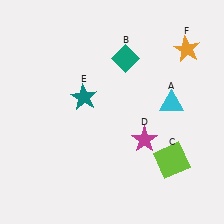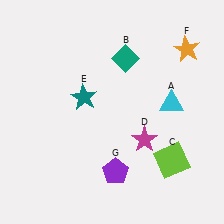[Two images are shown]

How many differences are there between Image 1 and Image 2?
There is 1 difference between the two images.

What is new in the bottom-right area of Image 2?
A purple pentagon (G) was added in the bottom-right area of Image 2.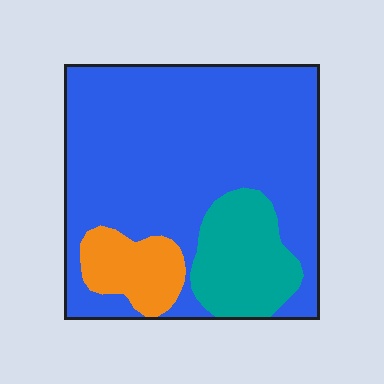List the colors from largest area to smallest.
From largest to smallest: blue, teal, orange.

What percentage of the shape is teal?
Teal takes up about one sixth (1/6) of the shape.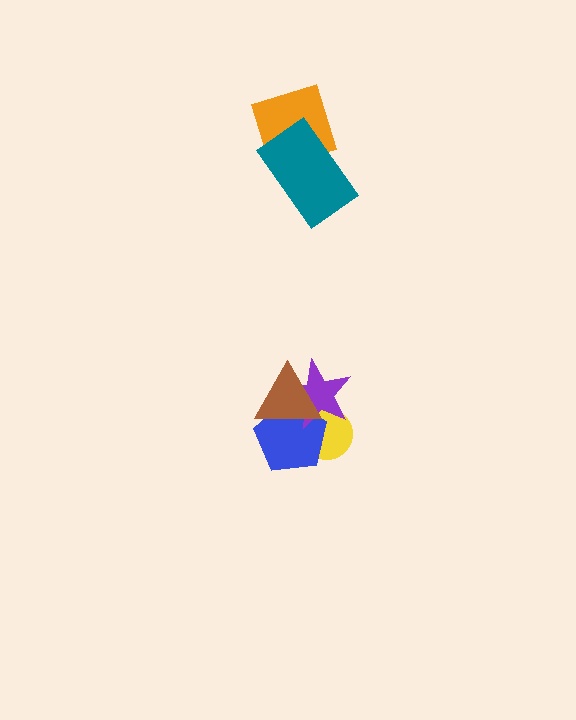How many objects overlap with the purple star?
3 objects overlap with the purple star.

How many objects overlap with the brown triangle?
3 objects overlap with the brown triangle.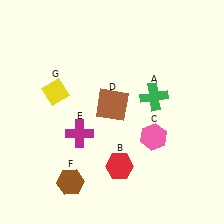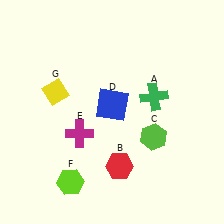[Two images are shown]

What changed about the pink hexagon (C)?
In Image 1, C is pink. In Image 2, it changed to lime.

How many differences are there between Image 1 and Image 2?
There are 3 differences between the two images.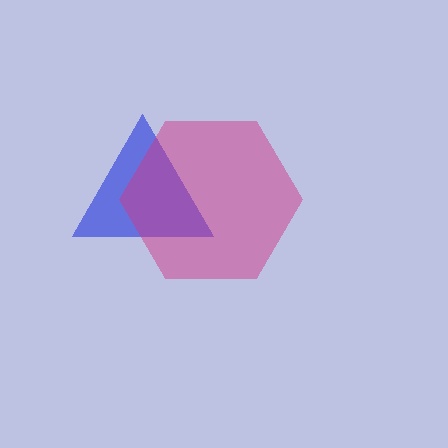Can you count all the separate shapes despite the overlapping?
Yes, there are 2 separate shapes.